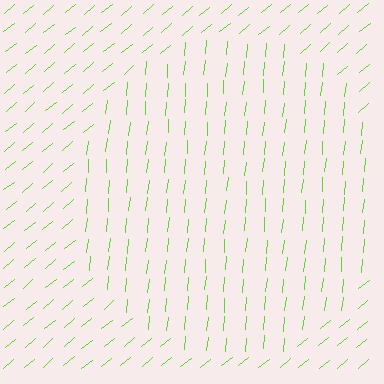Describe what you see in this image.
The image is filled with small lime line segments. A circle region in the image has lines oriented differently from the surrounding lines, creating a visible texture boundary.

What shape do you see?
I see a circle.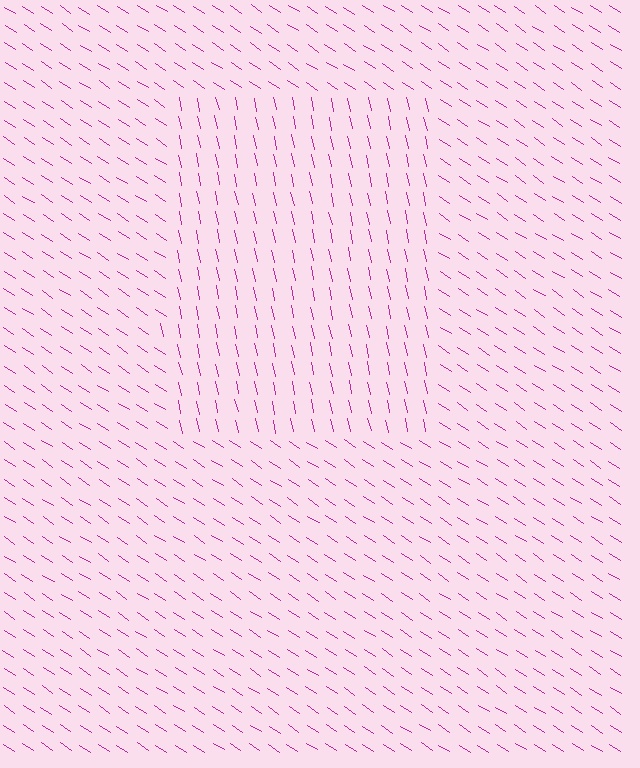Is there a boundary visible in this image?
Yes, there is a texture boundary formed by a change in line orientation.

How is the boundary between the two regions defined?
The boundary is defined purely by a change in line orientation (approximately 45 degrees difference). All lines are the same color and thickness.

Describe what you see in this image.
The image is filled with small magenta line segments. A rectangle region in the image has lines oriented differently from the surrounding lines, creating a visible texture boundary.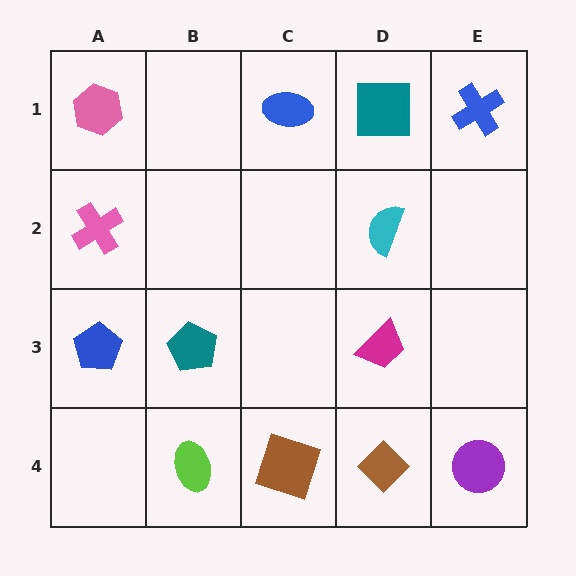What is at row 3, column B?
A teal pentagon.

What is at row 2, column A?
A pink cross.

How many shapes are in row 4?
4 shapes.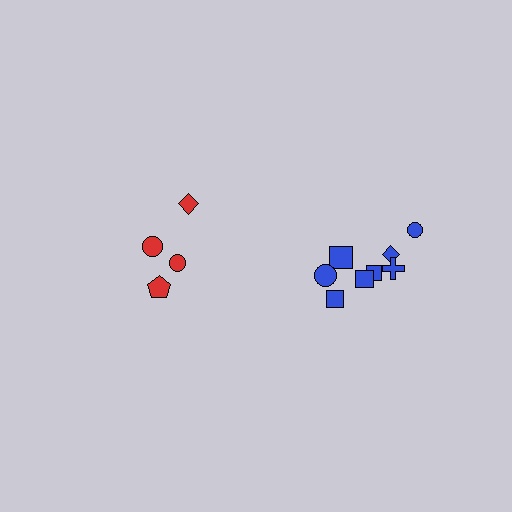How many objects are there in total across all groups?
There are 12 objects.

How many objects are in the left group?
There are 4 objects.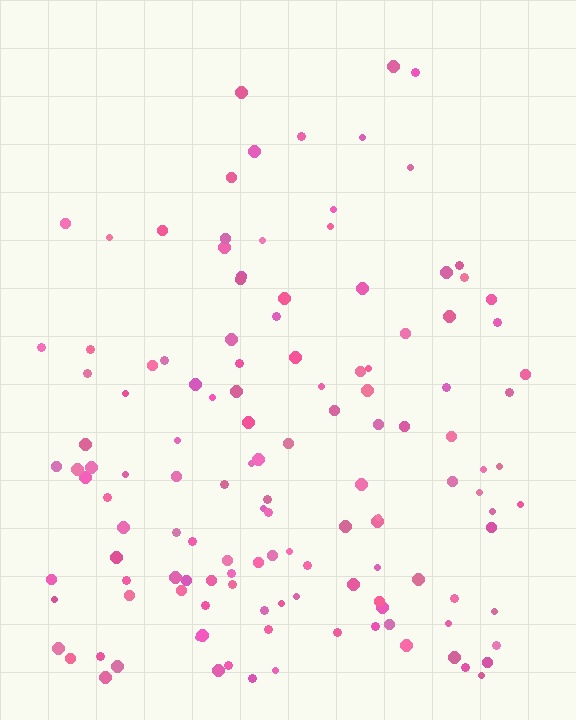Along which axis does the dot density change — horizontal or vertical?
Vertical.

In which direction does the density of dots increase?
From top to bottom, with the bottom side densest.